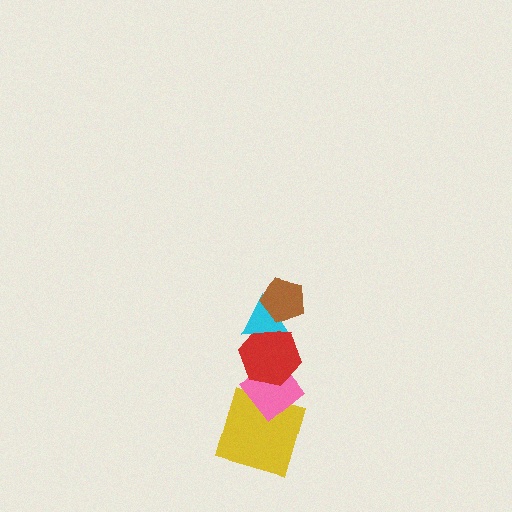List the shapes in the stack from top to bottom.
From top to bottom: the brown pentagon, the cyan triangle, the red hexagon, the pink diamond, the yellow square.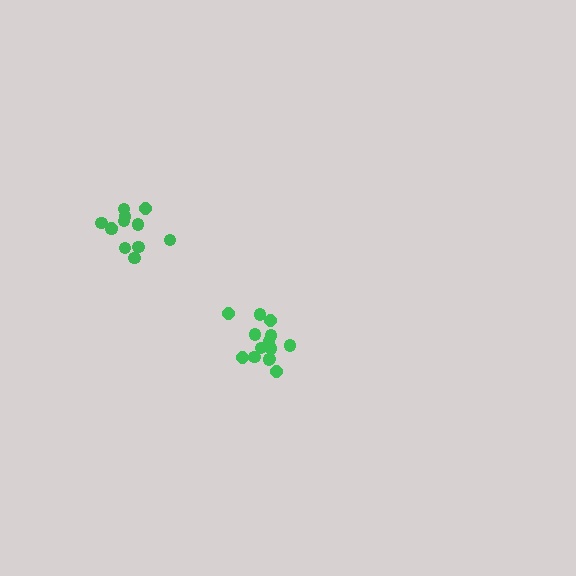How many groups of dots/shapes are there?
There are 2 groups.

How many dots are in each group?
Group 1: 12 dots, Group 2: 14 dots (26 total).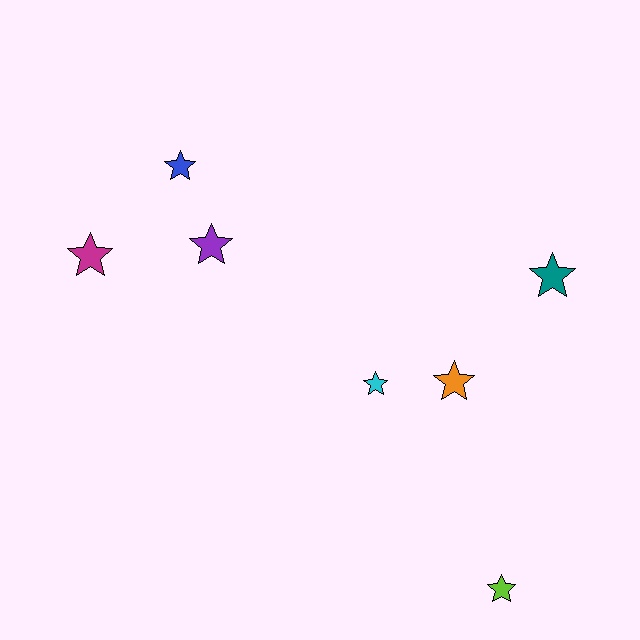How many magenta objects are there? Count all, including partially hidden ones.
There is 1 magenta object.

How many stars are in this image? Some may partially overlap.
There are 7 stars.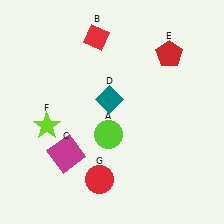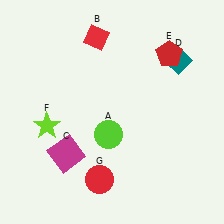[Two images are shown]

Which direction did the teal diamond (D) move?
The teal diamond (D) moved right.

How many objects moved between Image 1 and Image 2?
1 object moved between the two images.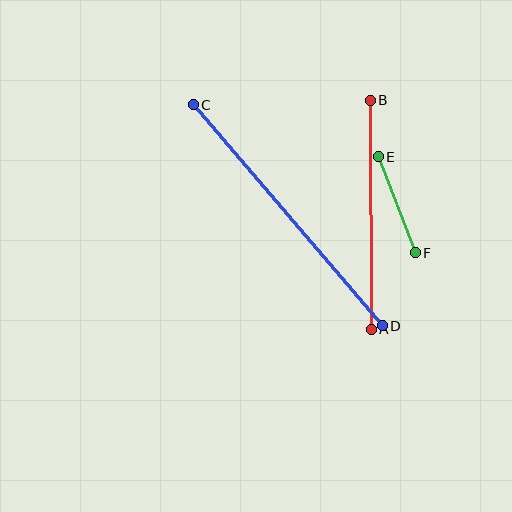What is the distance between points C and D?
The distance is approximately 291 pixels.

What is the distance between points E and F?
The distance is approximately 103 pixels.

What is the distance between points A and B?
The distance is approximately 229 pixels.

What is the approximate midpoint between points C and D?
The midpoint is at approximately (288, 215) pixels.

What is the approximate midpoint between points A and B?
The midpoint is at approximately (371, 215) pixels.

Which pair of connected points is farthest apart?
Points C and D are farthest apart.